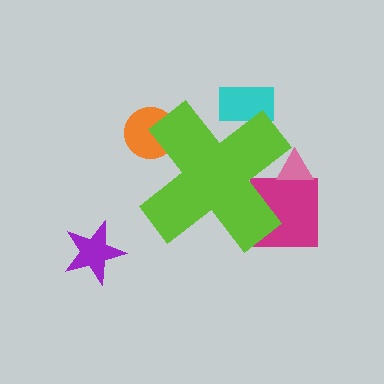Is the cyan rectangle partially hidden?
Yes, the cyan rectangle is partially hidden behind the lime cross.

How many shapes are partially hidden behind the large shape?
4 shapes are partially hidden.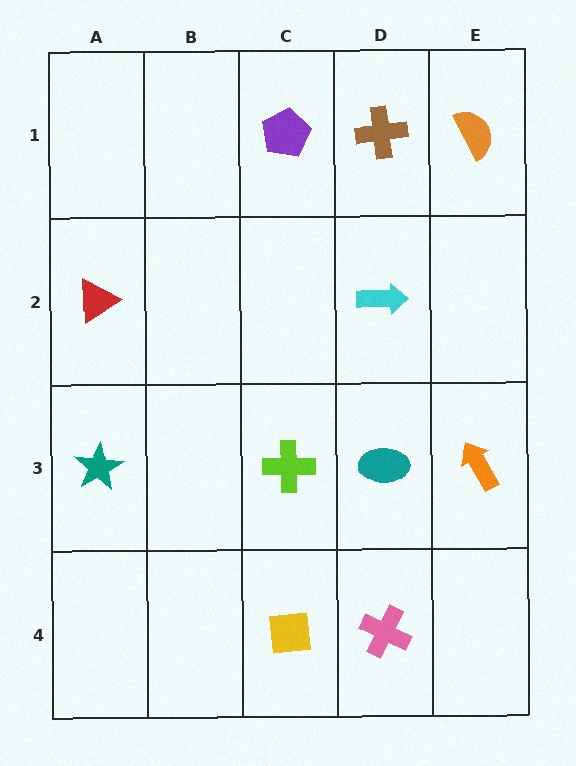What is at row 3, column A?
A teal star.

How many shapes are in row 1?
3 shapes.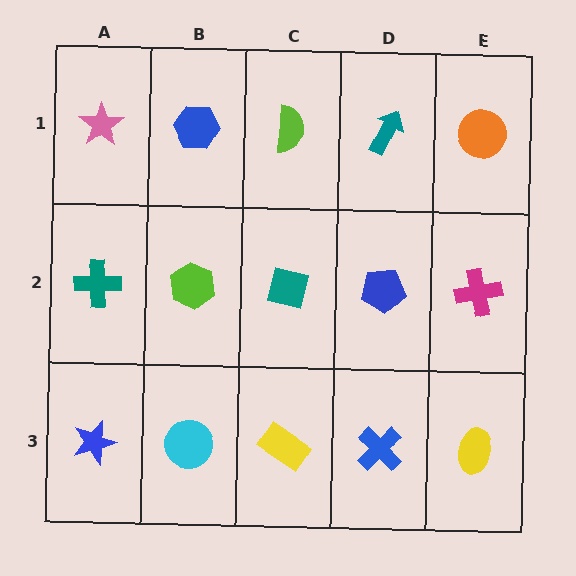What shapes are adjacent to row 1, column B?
A lime hexagon (row 2, column B), a pink star (row 1, column A), a lime semicircle (row 1, column C).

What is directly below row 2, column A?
A blue star.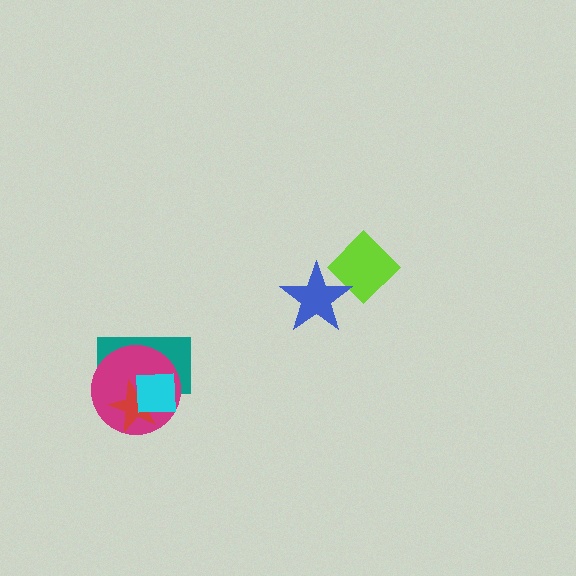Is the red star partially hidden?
Yes, it is partially covered by another shape.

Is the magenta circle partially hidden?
Yes, it is partially covered by another shape.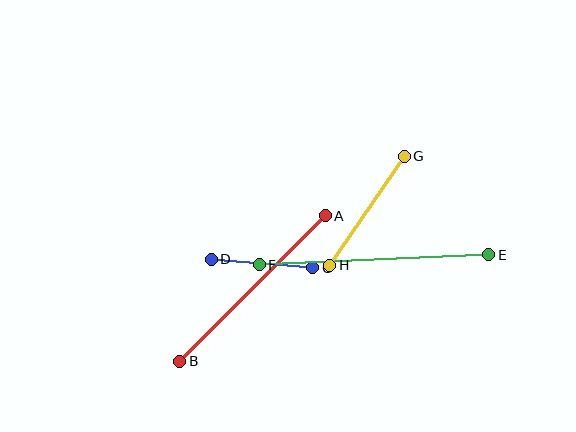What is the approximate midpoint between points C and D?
The midpoint is at approximately (262, 263) pixels.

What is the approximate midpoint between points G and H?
The midpoint is at approximately (367, 211) pixels.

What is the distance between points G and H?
The distance is approximately 132 pixels.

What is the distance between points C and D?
The distance is approximately 102 pixels.